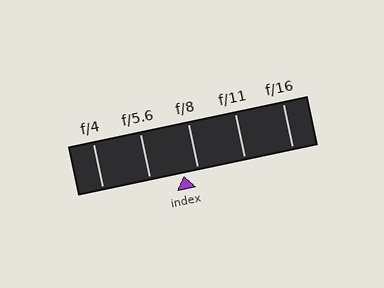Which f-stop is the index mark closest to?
The index mark is closest to f/8.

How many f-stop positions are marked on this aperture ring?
There are 5 f-stop positions marked.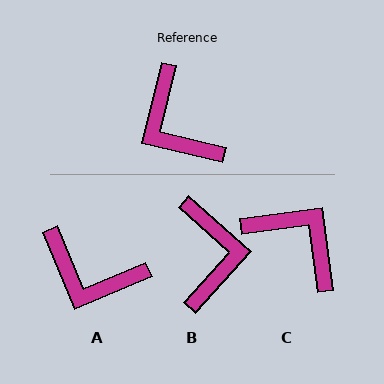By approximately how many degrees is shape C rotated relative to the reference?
Approximately 159 degrees clockwise.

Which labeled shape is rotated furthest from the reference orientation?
C, about 159 degrees away.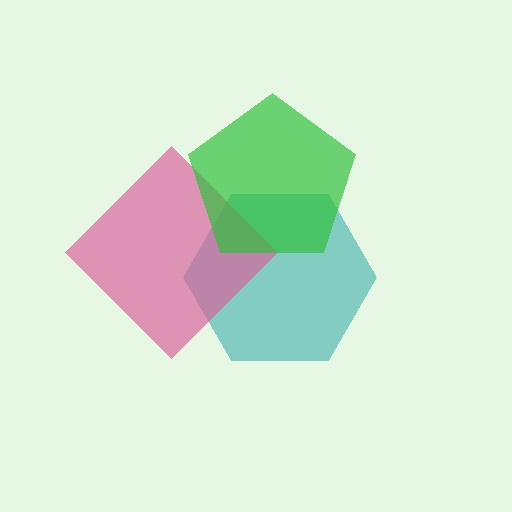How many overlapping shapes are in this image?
There are 3 overlapping shapes in the image.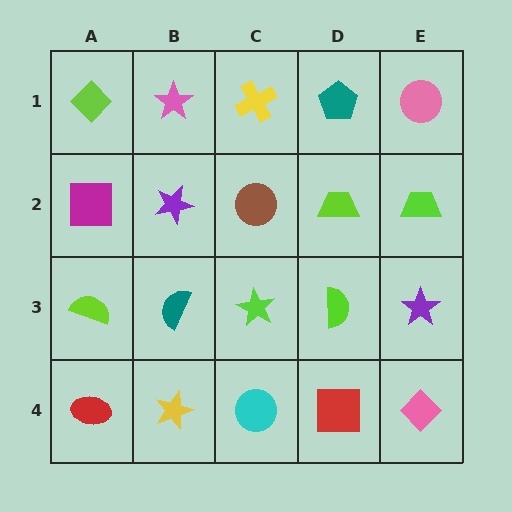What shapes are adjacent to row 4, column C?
A lime star (row 3, column C), a yellow star (row 4, column B), a red square (row 4, column D).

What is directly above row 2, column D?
A teal pentagon.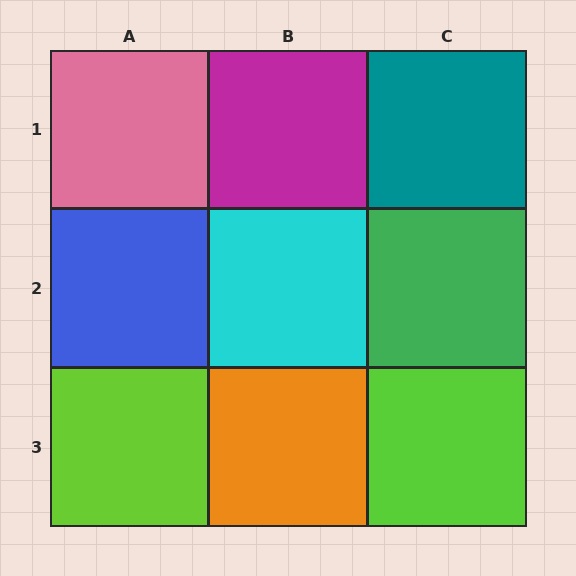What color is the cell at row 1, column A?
Pink.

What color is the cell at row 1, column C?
Teal.